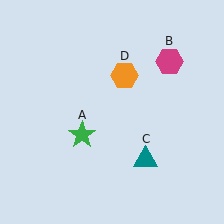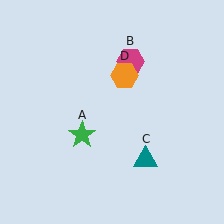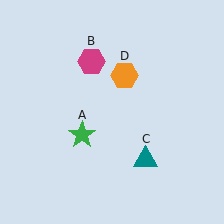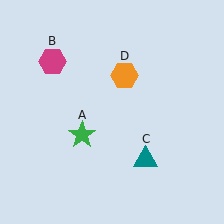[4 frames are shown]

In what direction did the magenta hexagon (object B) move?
The magenta hexagon (object B) moved left.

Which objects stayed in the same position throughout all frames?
Green star (object A) and teal triangle (object C) and orange hexagon (object D) remained stationary.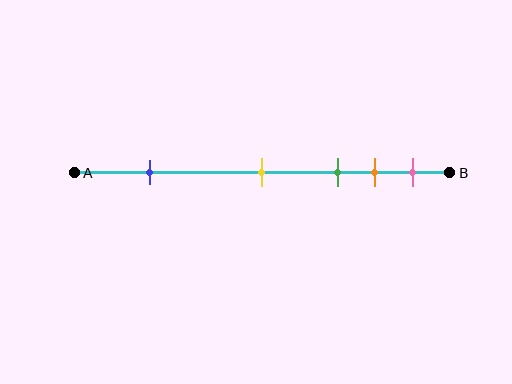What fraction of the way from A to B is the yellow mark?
The yellow mark is approximately 50% (0.5) of the way from A to B.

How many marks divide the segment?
There are 5 marks dividing the segment.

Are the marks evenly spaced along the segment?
No, the marks are not evenly spaced.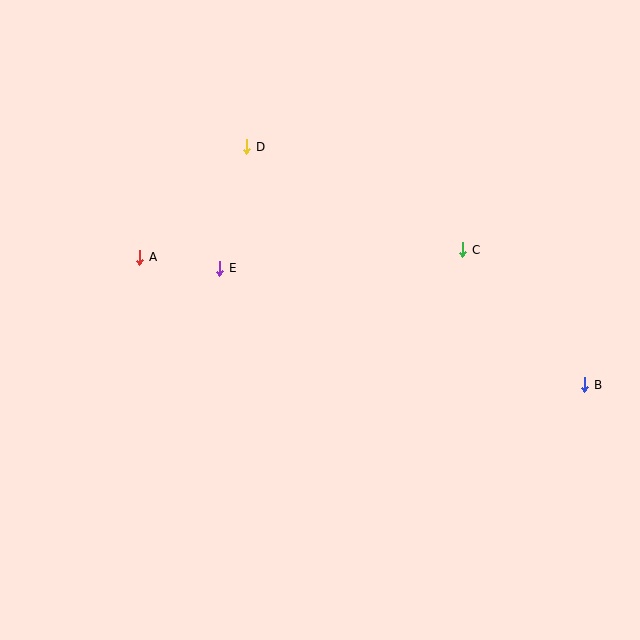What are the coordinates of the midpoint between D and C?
The midpoint between D and C is at (355, 198).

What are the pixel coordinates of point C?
Point C is at (463, 250).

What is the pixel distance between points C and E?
The distance between C and E is 244 pixels.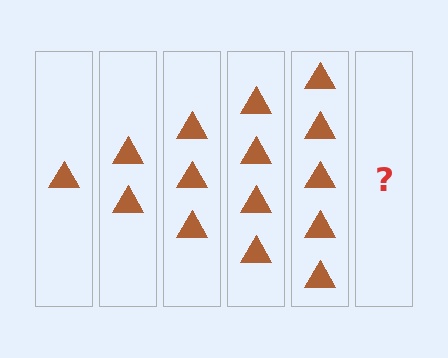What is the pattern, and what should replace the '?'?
The pattern is that each step adds one more triangle. The '?' should be 6 triangles.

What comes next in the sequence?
The next element should be 6 triangles.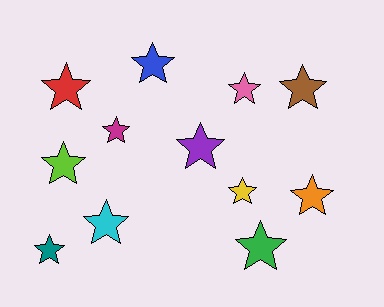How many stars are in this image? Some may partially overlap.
There are 12 stars.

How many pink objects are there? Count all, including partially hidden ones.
There is 1 pink object.